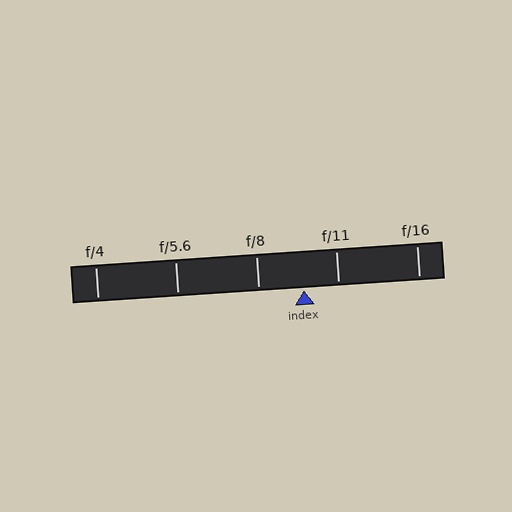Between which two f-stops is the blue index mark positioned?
The index mark is between f/8 and f/11.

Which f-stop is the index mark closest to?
The index mark is closest to f/11.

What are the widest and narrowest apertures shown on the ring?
The widest aperture shown is f/4 and the narrowest is f/16.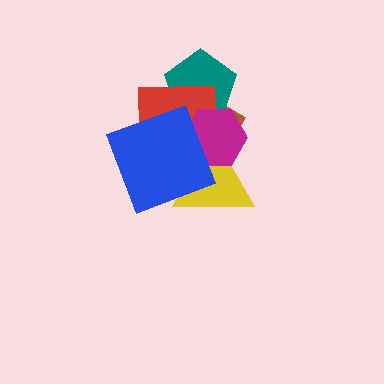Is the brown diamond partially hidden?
Yes, it is partially covered by another shape.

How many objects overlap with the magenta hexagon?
5 objects overlap with the magenta hexagon.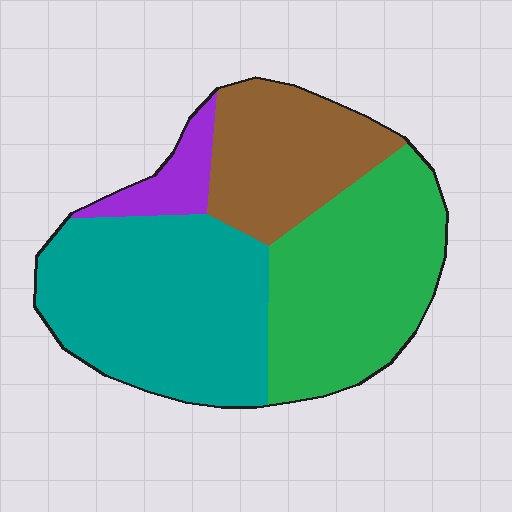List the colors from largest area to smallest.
From largest to smallest: teal, green, brown, purple.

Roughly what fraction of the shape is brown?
Brown takes up about one fifth (1/5) of the shape.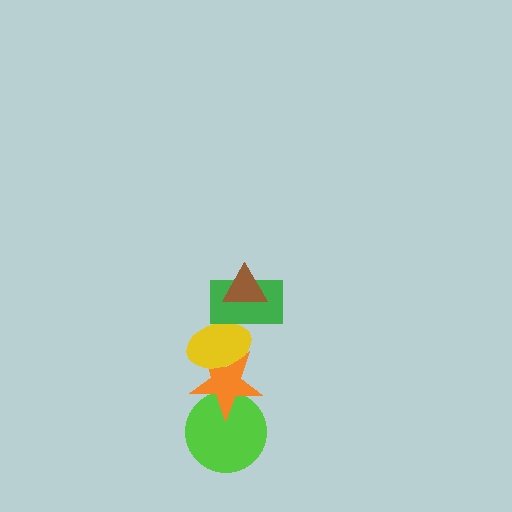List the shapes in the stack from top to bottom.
From top to bottom: the brown triangle, the green rectangle, the yellow ellipse, the orange star, the lime circle.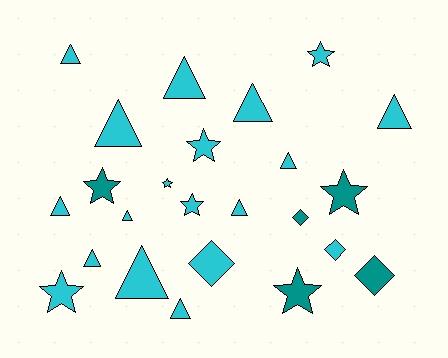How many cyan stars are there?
There are 5 cyan stars.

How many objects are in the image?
There are 24 objects.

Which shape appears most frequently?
Triangle, with 12 objects.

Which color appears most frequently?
Cyan, with 19 objects.